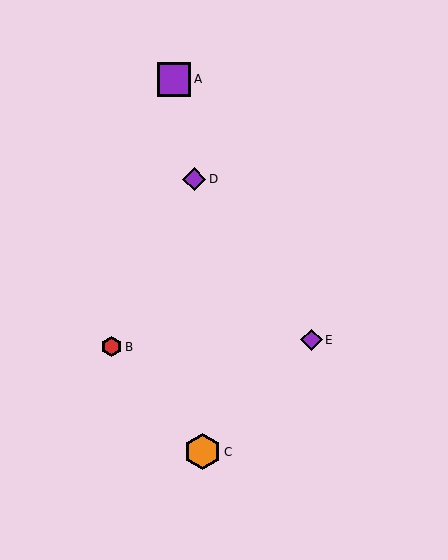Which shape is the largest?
The orange hexagon (labeled C) is the largest.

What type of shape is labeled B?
Shape B is a red hexagon.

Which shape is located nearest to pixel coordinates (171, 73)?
The purple square (labeled A) at (174, 79) is nearest to that location.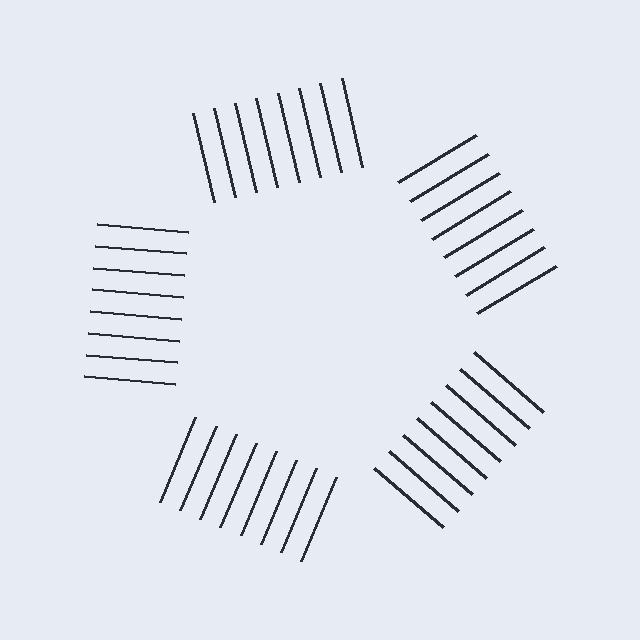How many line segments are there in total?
40 — 8 along each of the 5 edges.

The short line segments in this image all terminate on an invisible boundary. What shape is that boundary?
An illusory pentagon — the line segments terminate on its edges but no continuous stroke is drawn.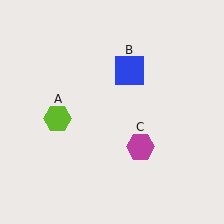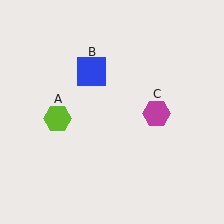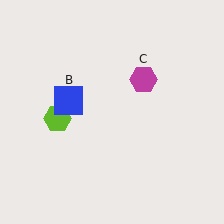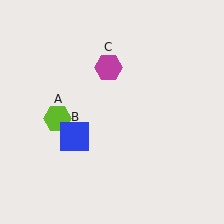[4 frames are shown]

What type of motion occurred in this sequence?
The blue square (object B), magenta hexagon (object C) rotated counterclockwise around the center of the scene.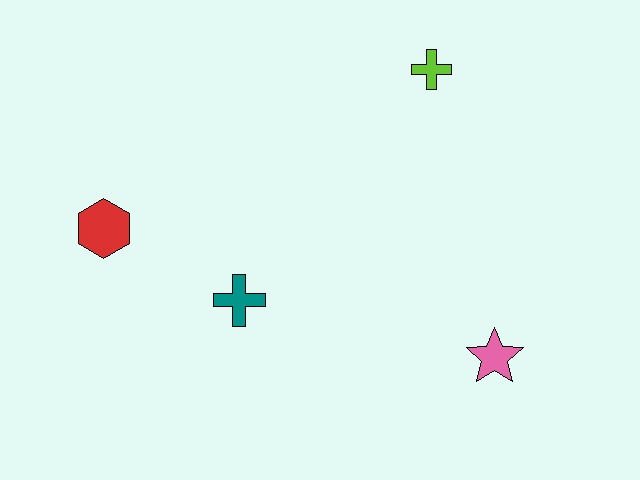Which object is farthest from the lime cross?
The red hexagon is farthest from the lime cross.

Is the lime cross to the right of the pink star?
No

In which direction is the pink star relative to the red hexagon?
The pink star is to the right of the red hexagon.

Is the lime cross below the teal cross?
No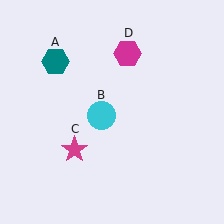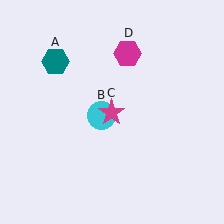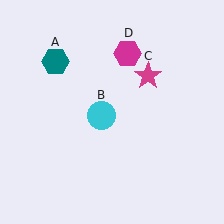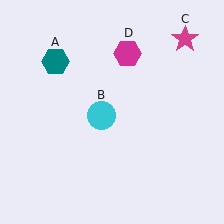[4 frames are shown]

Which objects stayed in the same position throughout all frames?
Teal hexagon (object A) and cyan circle (object B) and magenta hexagon (object D) remained stationary.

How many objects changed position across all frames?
1 object changed position: magenta star (object C).